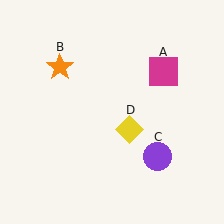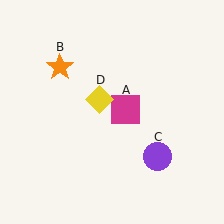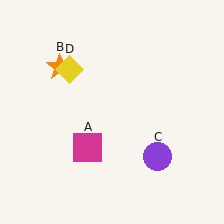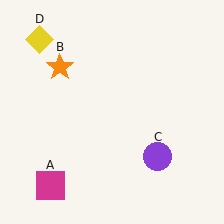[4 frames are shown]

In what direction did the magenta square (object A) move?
The magenta square (object A) moved down and to the left.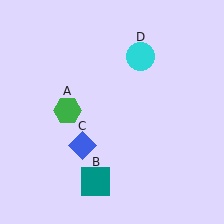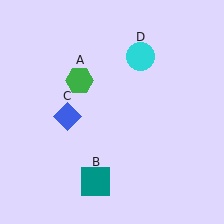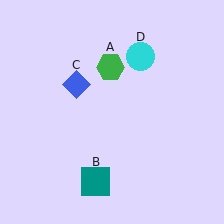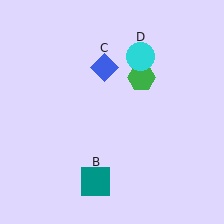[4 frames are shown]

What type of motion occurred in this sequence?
The green hexagon (object A), blue diamond (object C) rotated clockwise around the center of the scene.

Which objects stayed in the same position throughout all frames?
Teal square (object B) and cyan circle (object D) remained stationary.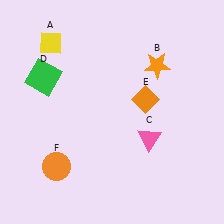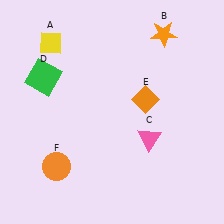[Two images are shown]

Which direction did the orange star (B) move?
The orange star (B) moved up.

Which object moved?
The orange star (B) moved up.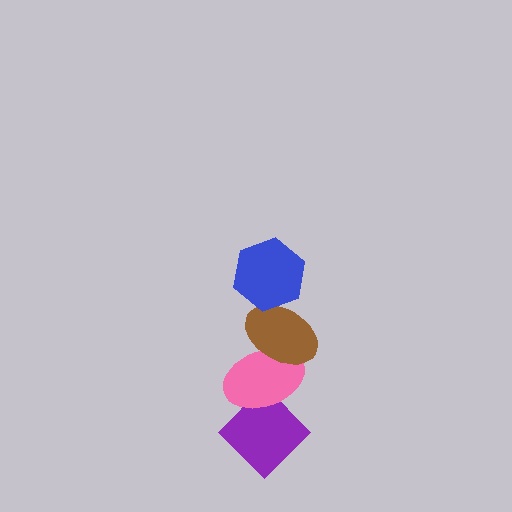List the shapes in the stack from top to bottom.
From top to bottom: the blue hexagon, the brown ellipse, the pink ellipse, the purple diamond.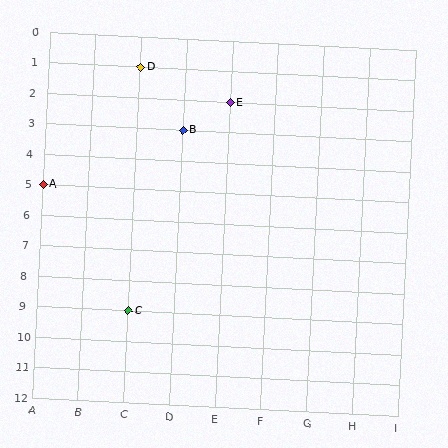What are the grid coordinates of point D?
Point D is at grid coordinates (C, 1).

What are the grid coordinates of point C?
Point C is at grid coordinates (C, 9).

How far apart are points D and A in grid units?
Points D and A are 2 columns and 4 rows apart (about 4.5 grid units diagonally).